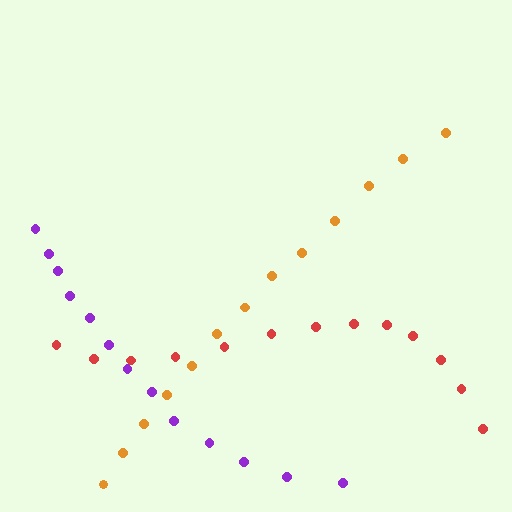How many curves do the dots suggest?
There are 3 distinct paths.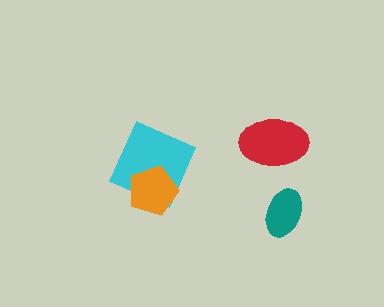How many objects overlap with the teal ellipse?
0 objects overlap with the teal ellipse.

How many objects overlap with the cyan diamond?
1 object overlaps with the cyan diamond.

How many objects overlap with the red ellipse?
0 objects overlap with the red ellipse.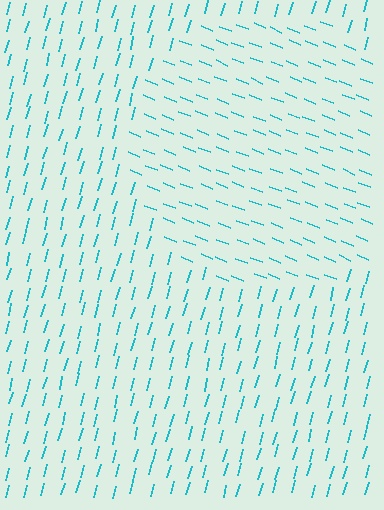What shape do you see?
I see a circle.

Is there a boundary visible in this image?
Yes, there is a texture boundary formed by a change in line orientation.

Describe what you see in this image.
The image is filled with small cyan line segments. A circle region in the image has lines oriented differently from the surrounding lines, creating a visible texture boundary.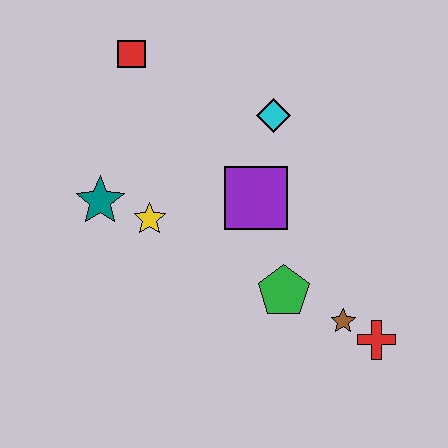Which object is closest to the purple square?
The cyan diamond is closest to the purple square.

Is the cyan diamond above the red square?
No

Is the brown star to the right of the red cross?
No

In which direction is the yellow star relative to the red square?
The yellow star is below the red square.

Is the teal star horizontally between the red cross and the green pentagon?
No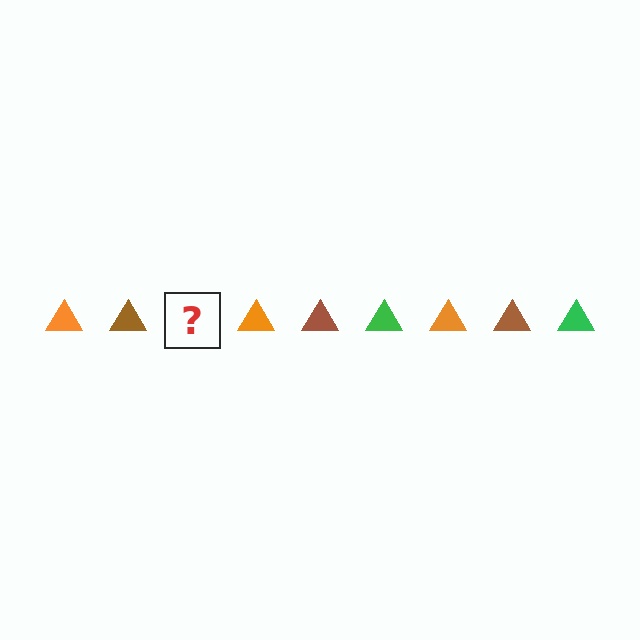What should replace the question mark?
The question mark should be replaced with a green triangle.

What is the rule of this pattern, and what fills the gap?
The rule is that the pattern cycles through orange, brown, green triangles. The gap should be filled with a green triangle.